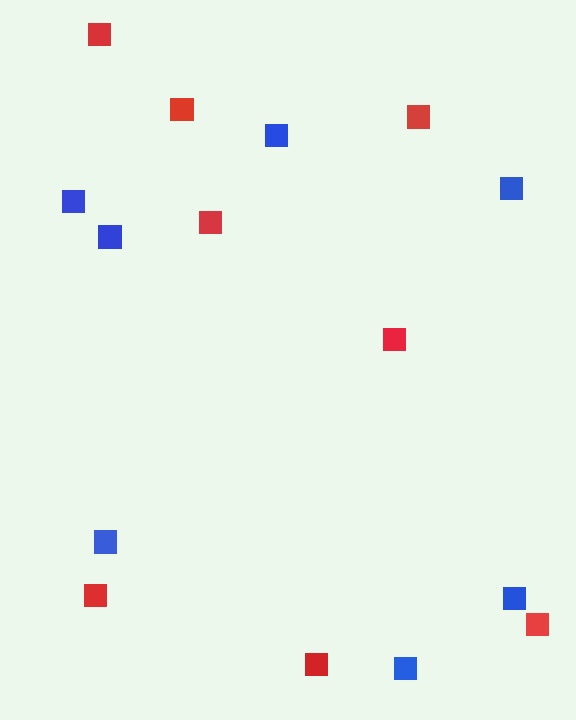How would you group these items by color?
There are 2 groups: one group of blue squares (7) and one group of red squares (8).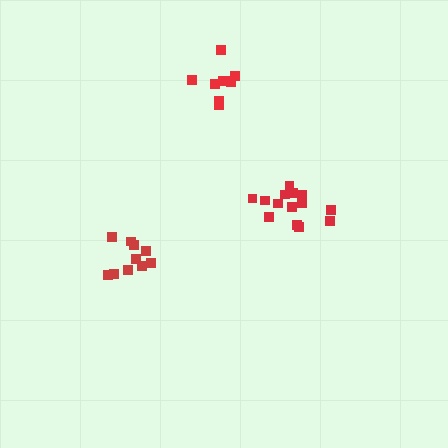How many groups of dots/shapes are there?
There are 3 groups.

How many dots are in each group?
Group 1: 10 dots, Group 2: 14 dots, Group 3: 10 dots (34 total).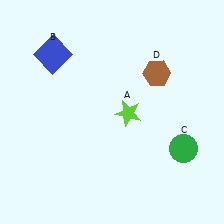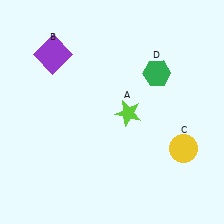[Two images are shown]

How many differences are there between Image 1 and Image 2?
There are 3 differences between the two images.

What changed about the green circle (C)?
In Image 1, C is green. In Image 2, it changed to yellow.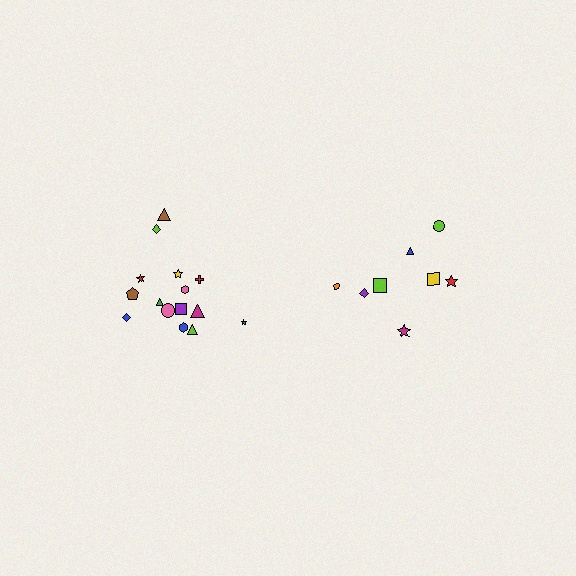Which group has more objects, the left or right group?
The left group.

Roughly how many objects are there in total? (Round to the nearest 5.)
Roughly 25 objects in total.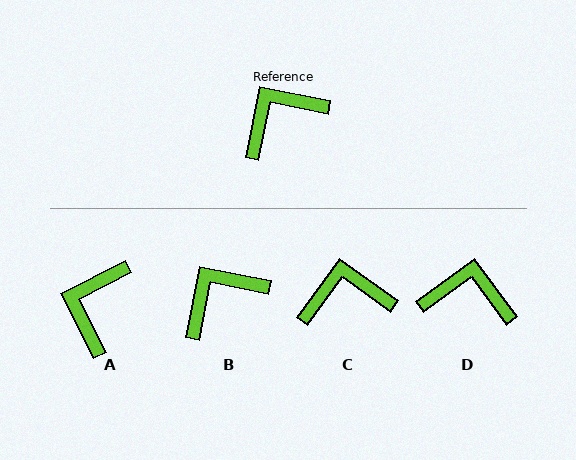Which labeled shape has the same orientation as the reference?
B.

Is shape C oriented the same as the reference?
No, it is off by about 24 degrees.